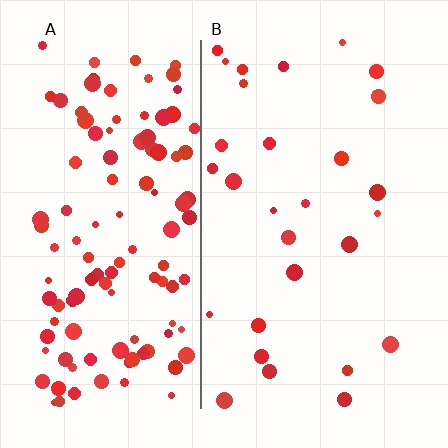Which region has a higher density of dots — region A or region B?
A (the left).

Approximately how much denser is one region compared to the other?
Approximately 3.9× — region A over region B.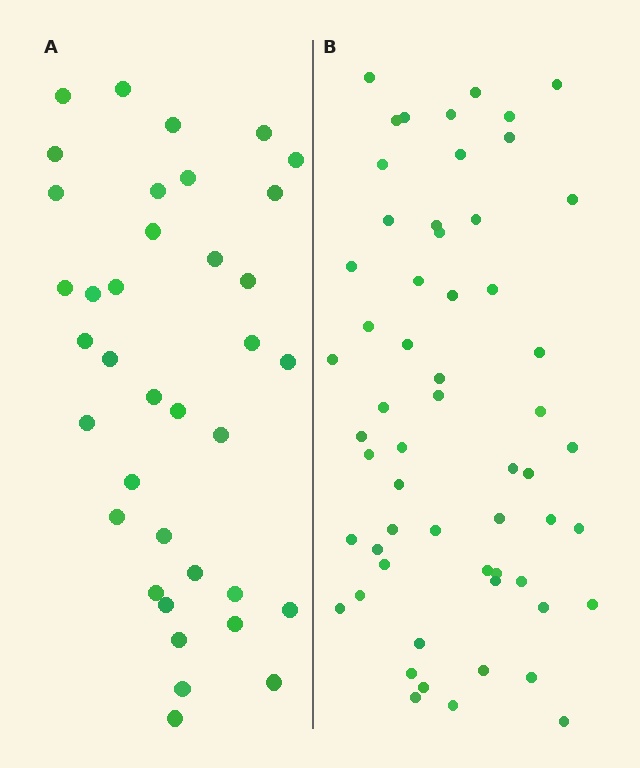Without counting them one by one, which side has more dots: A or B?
Region B (the right region) has more dots.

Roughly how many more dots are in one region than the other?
Region B has approximately 20 more dots than region A.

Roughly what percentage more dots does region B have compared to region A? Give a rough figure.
About 55% more.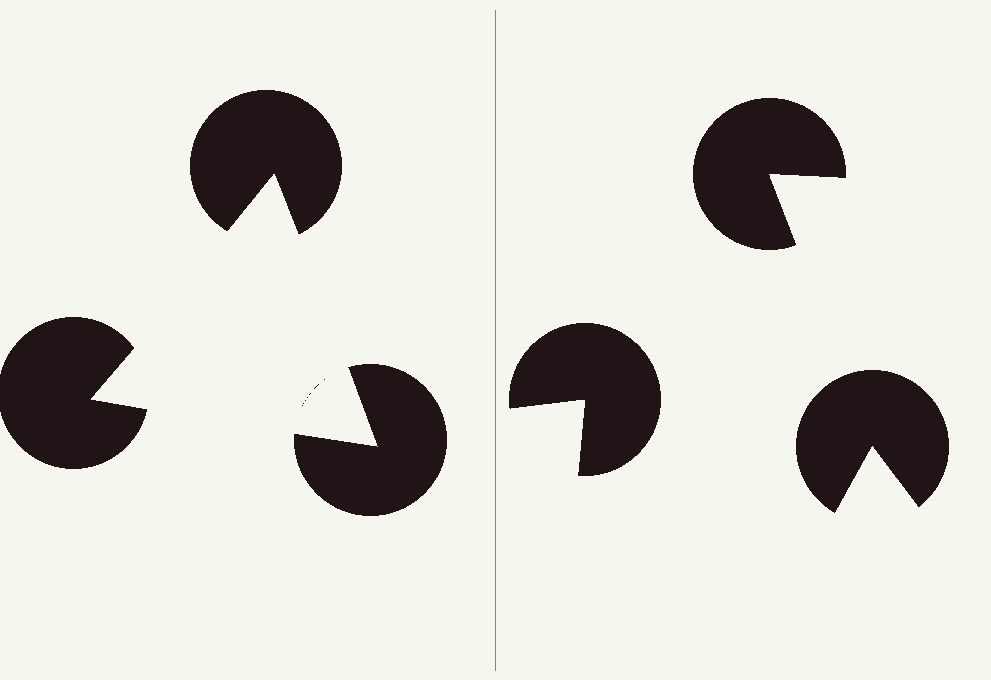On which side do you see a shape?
An illusory triangle appears on the left side. On the right side the wedge cuts are rotated, so no coherent shape forms.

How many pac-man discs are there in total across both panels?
6 — 3 on each side.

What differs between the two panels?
The pac-man discs are positioned identically on both sides; only the wedge orientations differ. On the left they align to a triangle; on the right they are misaligned.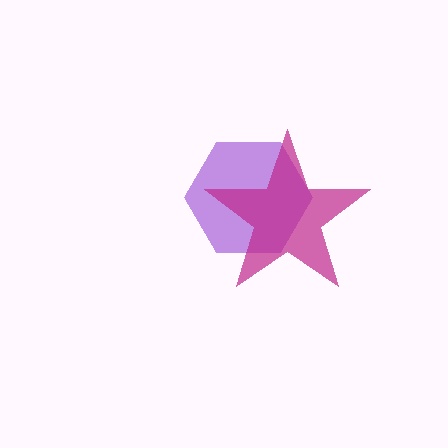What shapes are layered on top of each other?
The layered shapes are: a purple hexagon, a magenta star.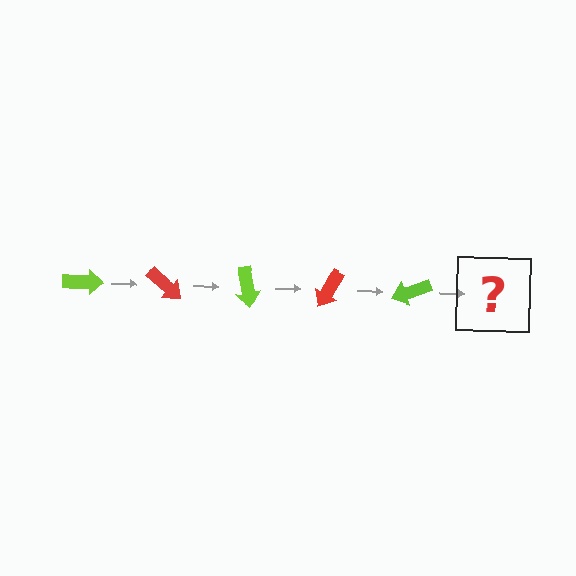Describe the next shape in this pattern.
It should be a red arrow, rotated 200 degrees from the start.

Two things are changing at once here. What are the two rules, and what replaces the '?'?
The two rules are that it rotates 40 degrees each step and the color cycles through lime and red. The '?' should be a red arrow, rotated 200 degrees from the start.